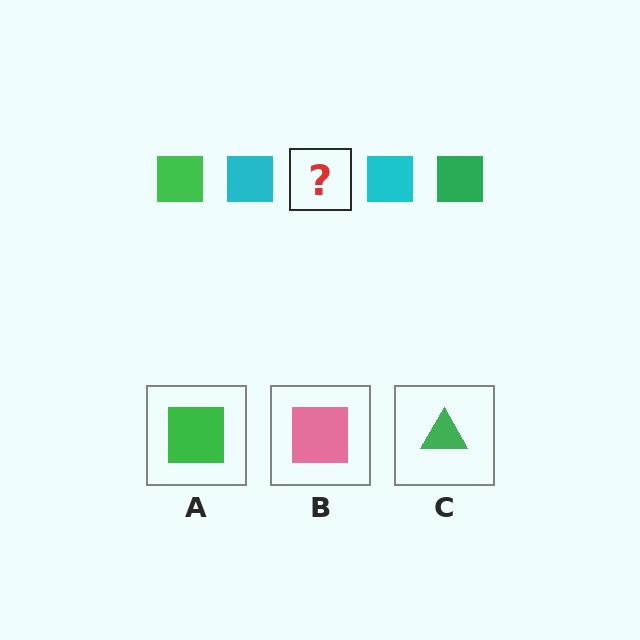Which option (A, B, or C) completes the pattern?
A.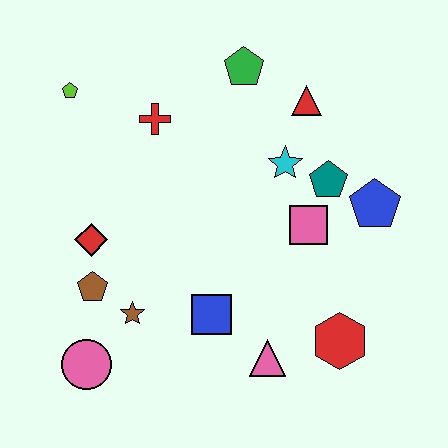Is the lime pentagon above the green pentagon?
No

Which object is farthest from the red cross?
The red hexagon is farthest from the red cross.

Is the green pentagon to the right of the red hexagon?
No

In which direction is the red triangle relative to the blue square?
The red triangle is above the blue square.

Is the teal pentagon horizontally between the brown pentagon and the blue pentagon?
Yes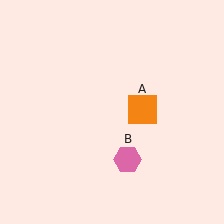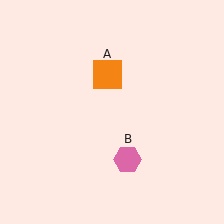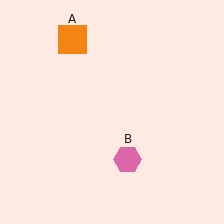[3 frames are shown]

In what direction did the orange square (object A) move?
The orange square (object A) moved up and to the left.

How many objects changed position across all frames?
1 object changed position: orange square (object A).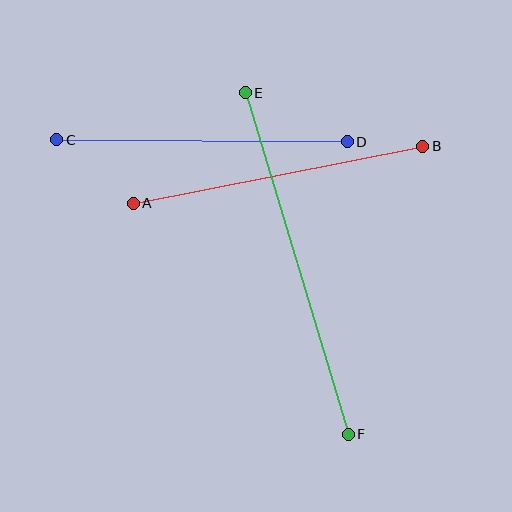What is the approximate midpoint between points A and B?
The midpoint is at approximately (278, 175) pixels.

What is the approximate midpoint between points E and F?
The midpoint is at approximately (297, 264) pixels.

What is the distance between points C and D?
The distance is approximately 291 pixels.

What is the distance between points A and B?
The distance is approximately 295 pixels.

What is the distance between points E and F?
The distance is approximately 357 pixels.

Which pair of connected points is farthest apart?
Points E and F are farthest apart.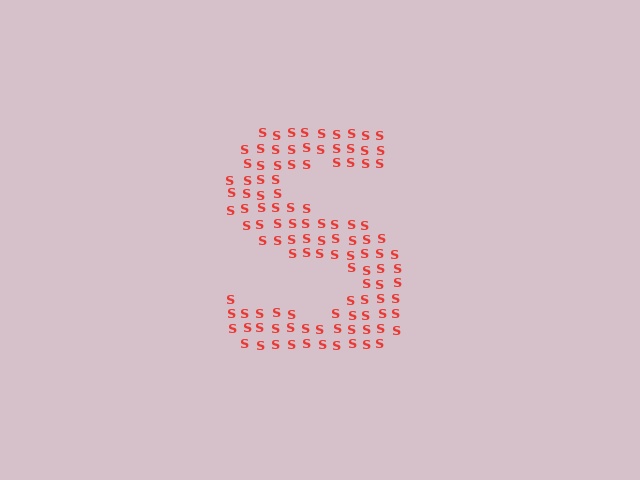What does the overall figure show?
The overall figure shows the letter S.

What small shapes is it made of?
It is made of small letter S's.